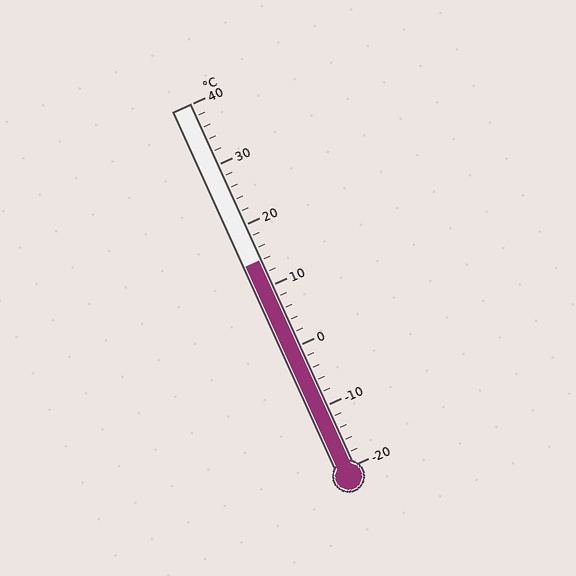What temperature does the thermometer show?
The thermometer shows approximately 14°C.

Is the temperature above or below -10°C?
The temperature is above -10°C.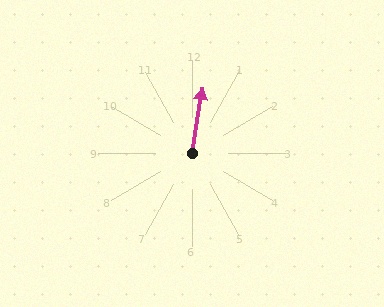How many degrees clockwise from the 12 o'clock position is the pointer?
Approximately 9 degrees.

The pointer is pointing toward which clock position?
Roughly 12 o'clock.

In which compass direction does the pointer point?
North.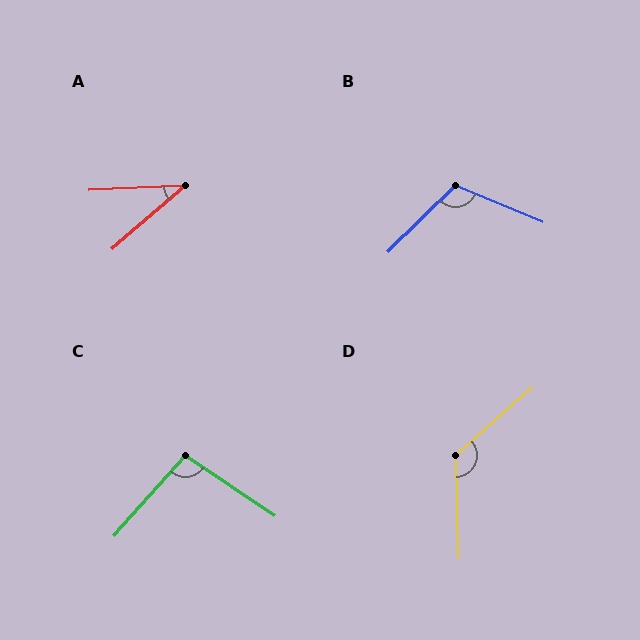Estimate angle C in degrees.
Approximately 98 degrees.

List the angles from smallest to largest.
A (38°), C (98°), B (113°), D (130°).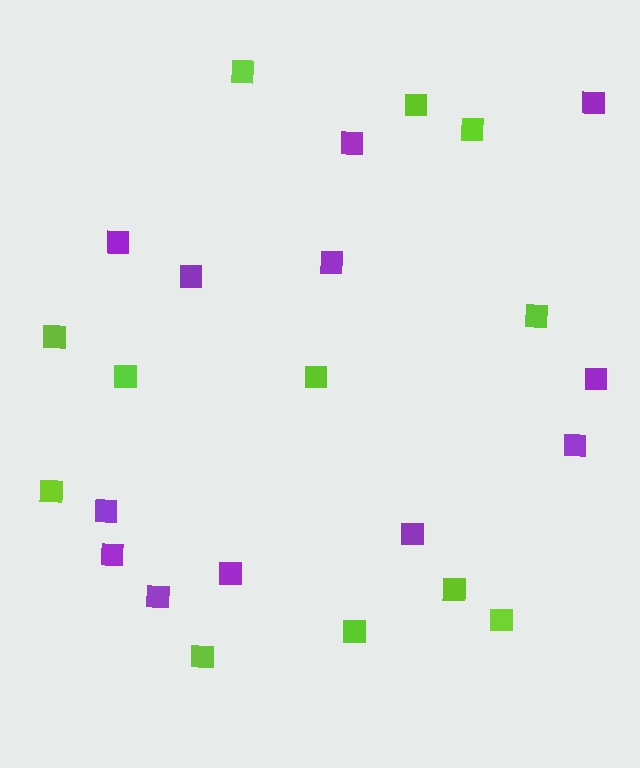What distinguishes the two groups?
There are 2 groups: one group of lime squares (12) and one group of purple squares (12).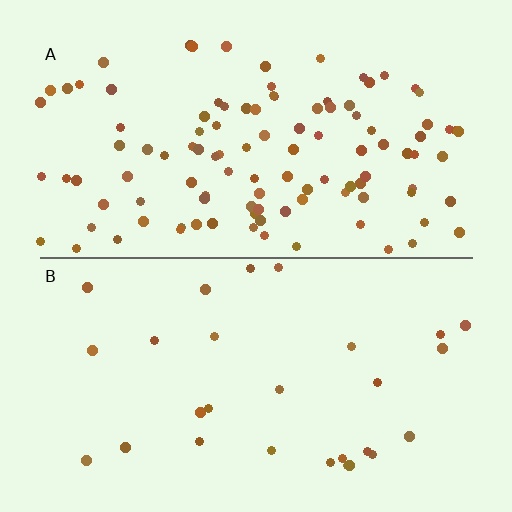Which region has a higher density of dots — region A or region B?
A (the top).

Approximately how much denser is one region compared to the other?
Approximately 3.8× — region A over region B.